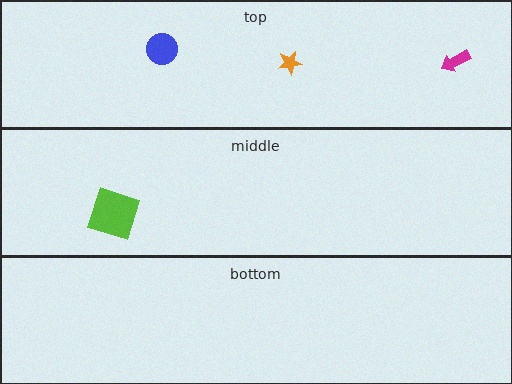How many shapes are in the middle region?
1.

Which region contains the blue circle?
The top region.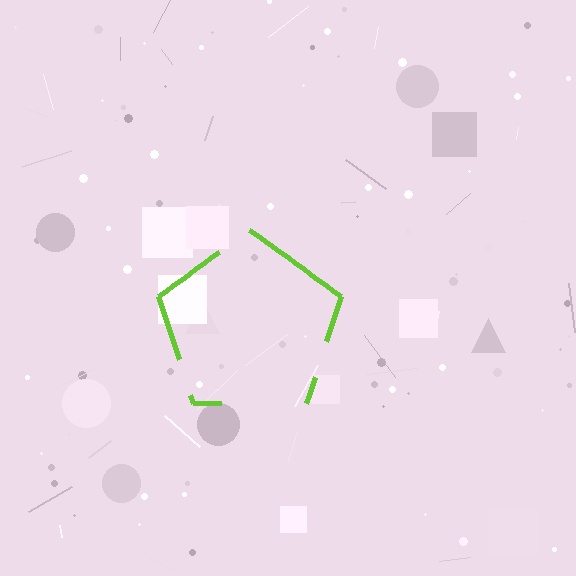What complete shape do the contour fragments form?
The contour fragments form a pentagon.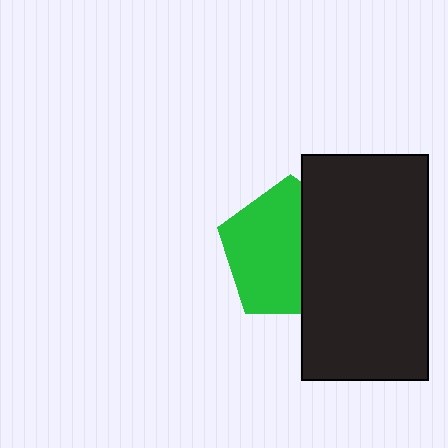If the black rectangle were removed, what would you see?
You would see the complete green pentagon.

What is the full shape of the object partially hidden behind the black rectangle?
The partially hidden object is a green pentagon.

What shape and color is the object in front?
The object in front is a black rectangle.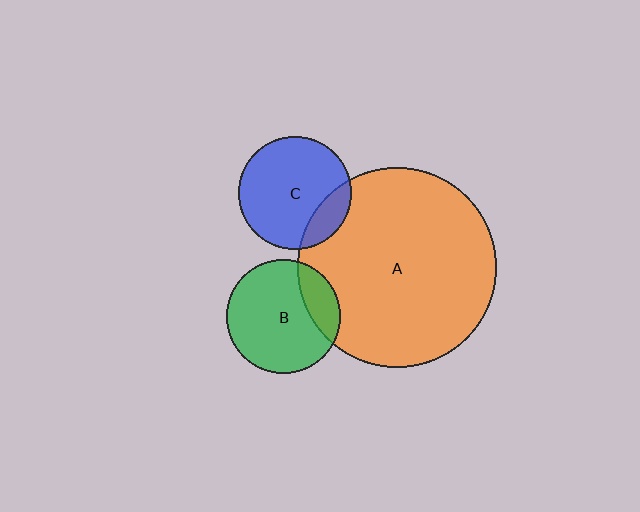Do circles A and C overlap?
Yes.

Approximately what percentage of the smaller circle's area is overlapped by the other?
Approximately 20%.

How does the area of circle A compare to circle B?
Approximately 3.1 times.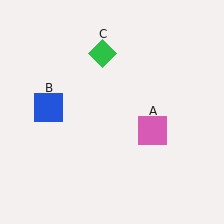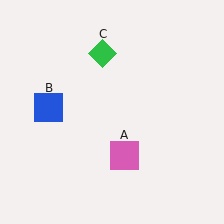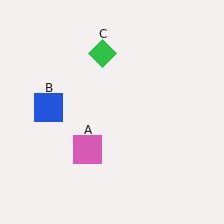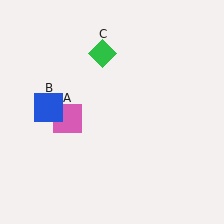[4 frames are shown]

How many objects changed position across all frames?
1 object changed position: pink square (object A).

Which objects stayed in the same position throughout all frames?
Blue square (object B) and green diamond (object C) remained stationary.